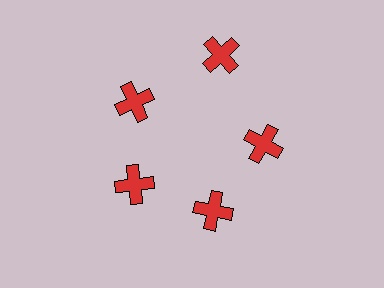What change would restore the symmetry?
The symmetry would be restored by moving it inward, back onto the ring so that all 5 crosses sit at equal angles and equal distance from the center.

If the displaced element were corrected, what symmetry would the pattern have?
It would have 5-fold rotational symmetry — the pattern would map onto itself every 72 degrees.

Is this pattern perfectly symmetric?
No. The 5 red crosses are arranged in a ring, but one element near the 1 o'clock position is pushed outward from the center, breaking the 5-fold rotational symmetry.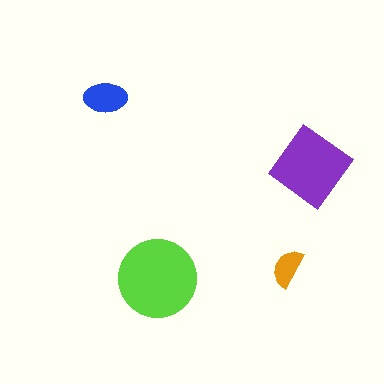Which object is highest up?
The blue ellipse is topmost.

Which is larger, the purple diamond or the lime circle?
The lime circle.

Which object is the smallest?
The orange semicircle.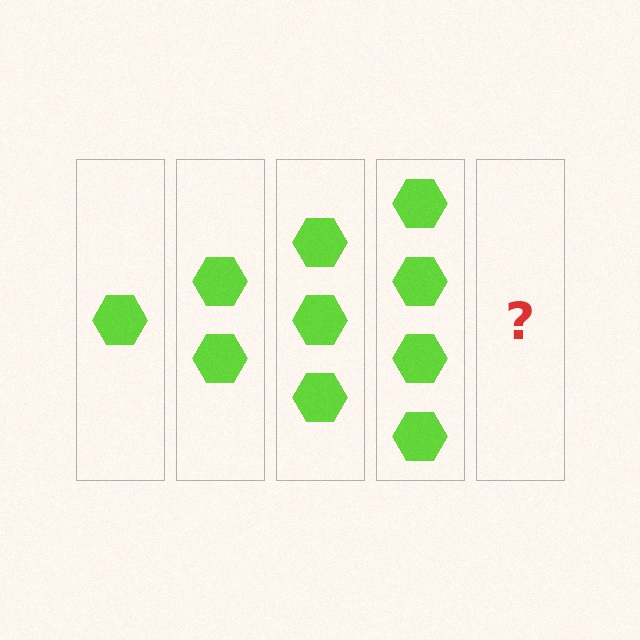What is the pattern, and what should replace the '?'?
The pattern is that each step adds one more hexagon. The '?' should be 5 hexagons.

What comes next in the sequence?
The next element should be 5 hexagons.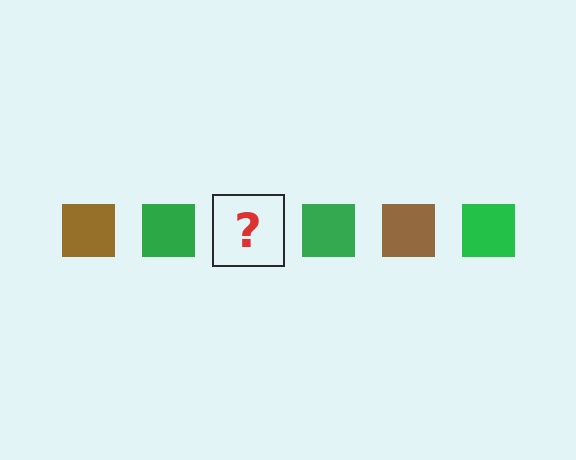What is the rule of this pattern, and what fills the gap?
The rule is that the pattern cycles through brown, green squares. The gap should be filled with a brown square.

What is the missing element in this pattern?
The missing element is a brown square.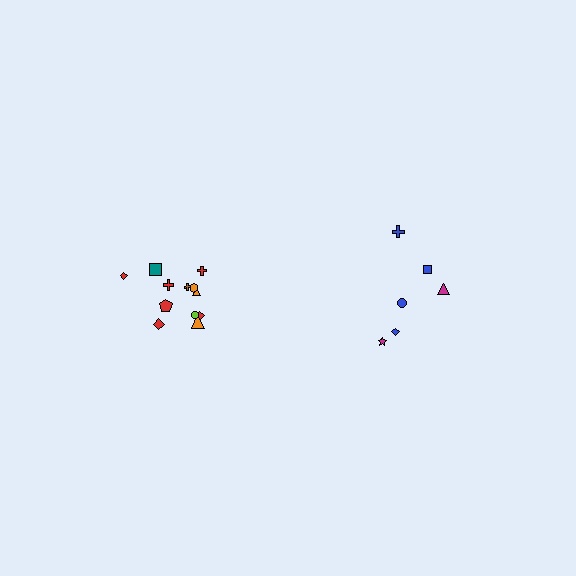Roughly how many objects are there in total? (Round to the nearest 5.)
Roughly 20 objects in total.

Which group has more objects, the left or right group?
The left group.